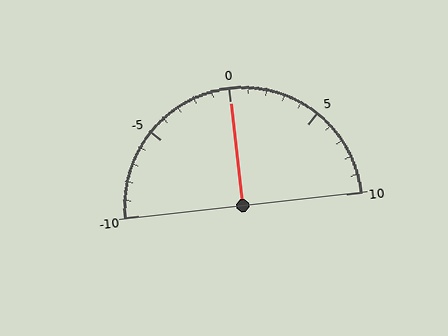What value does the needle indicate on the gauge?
The needle indicates approximately 0.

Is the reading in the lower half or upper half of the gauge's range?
The reading is in the upper half of the range (-10 to 10).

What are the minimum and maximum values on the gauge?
The gauge ranges from -10 to 10.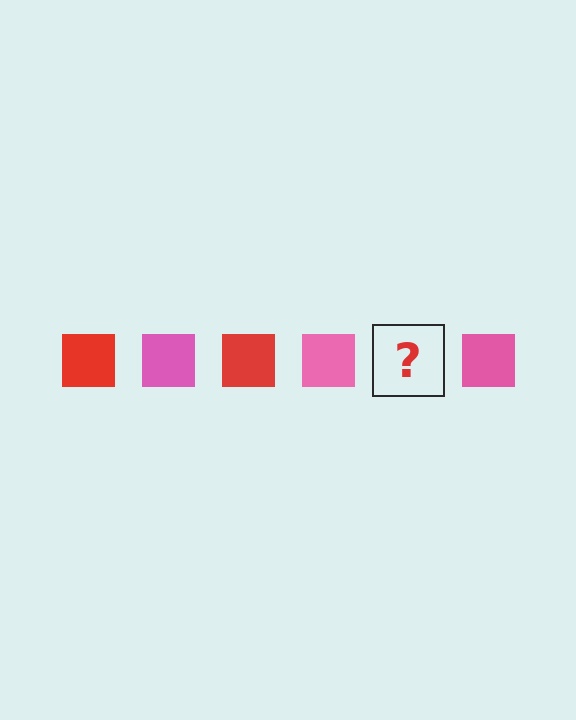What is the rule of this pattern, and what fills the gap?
The rule is that the pattern cycles through red, pink squares. The gap should be filled with a red square.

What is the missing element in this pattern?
The missing element is a red square.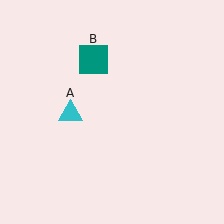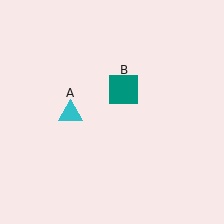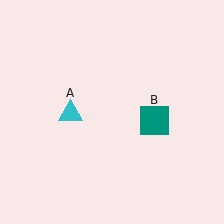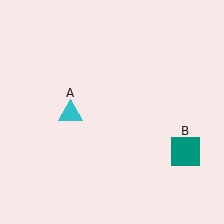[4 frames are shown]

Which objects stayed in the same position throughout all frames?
Cyan triangle (object A) remained stationary.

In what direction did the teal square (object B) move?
The teal square (object B) moved down and to the right.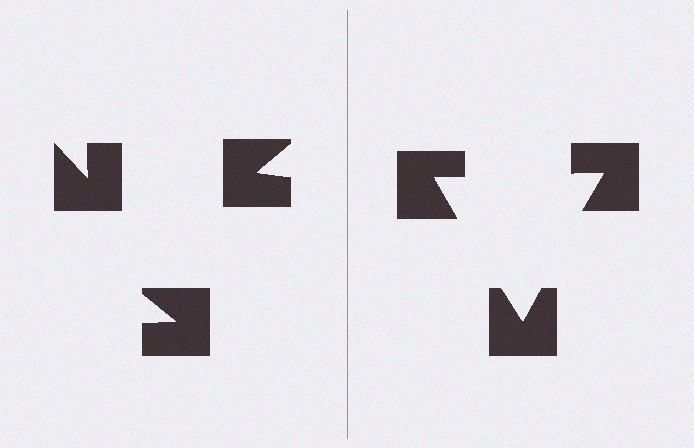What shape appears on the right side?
An illusory triangle.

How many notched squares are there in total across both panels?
6 — 3 on each side.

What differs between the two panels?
The notched squares are positioned identically on both sides; only the wedge orientations differ. On the right they align to a triangle; on the left they are misaligned.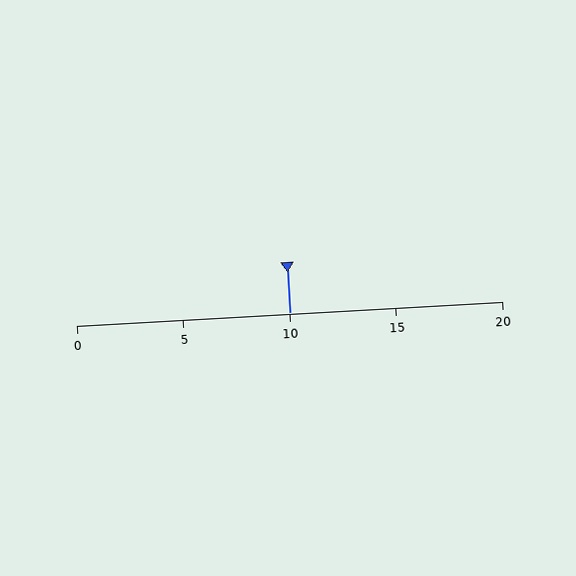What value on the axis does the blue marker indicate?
The marker indicates approximately 10.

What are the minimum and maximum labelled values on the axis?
The axis runs from 0 to 20.